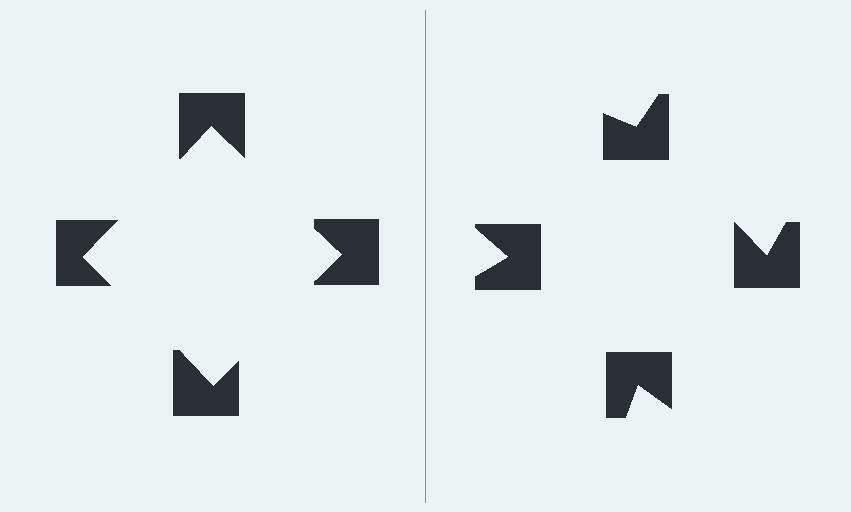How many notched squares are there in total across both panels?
8 — 4 on each side.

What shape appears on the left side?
An illusory square.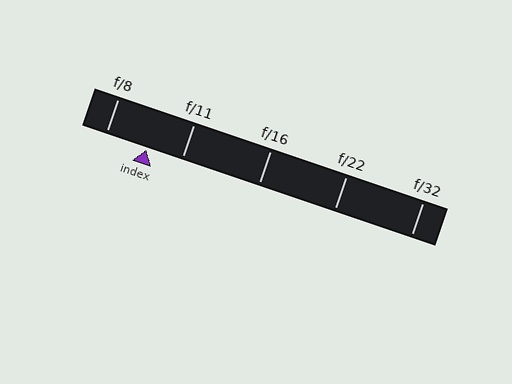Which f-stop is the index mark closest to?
The index mark is closest to f/11.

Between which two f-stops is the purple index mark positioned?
The index mark is between f/8 and f/11.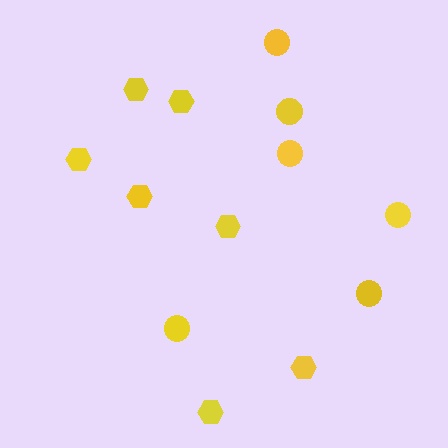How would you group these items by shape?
There are 2 groups: one group of circles (6) and one group of hexagons (7).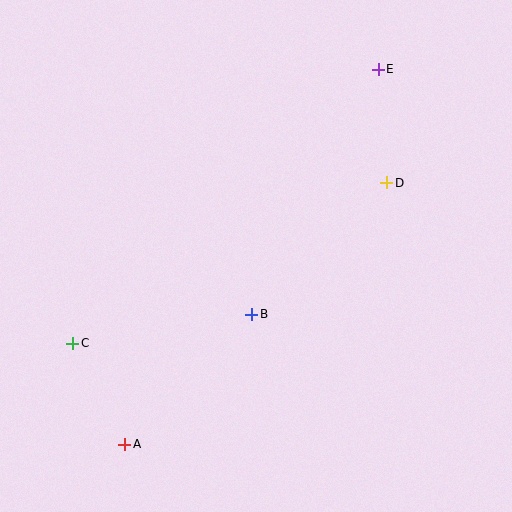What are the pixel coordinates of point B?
Point B is at (252, 314).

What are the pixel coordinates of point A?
Point A is at (125, 444).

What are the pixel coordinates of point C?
Point C is at (73, 343).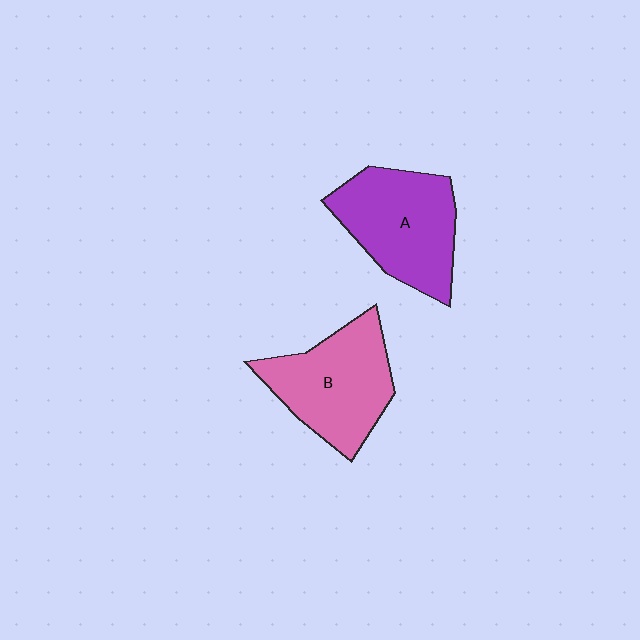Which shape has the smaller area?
Shape B (pink).